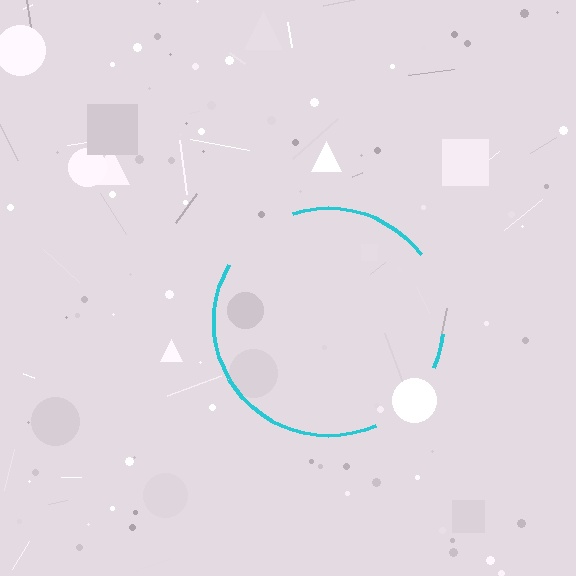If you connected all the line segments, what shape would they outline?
They would outline a circle.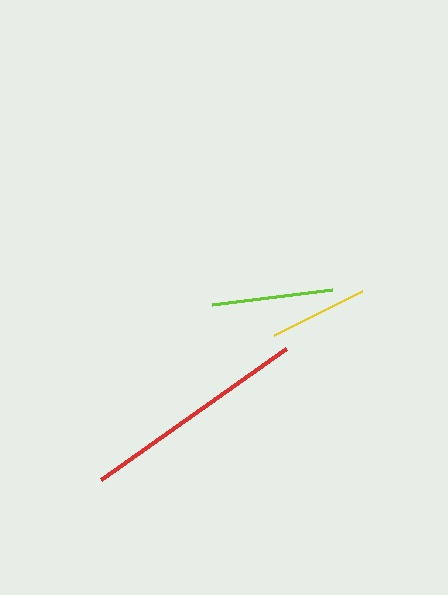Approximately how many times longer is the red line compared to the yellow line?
The red line is approximately 2.3 times the length of the yellow line.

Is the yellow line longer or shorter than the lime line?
The lime line is longer than the yellow line.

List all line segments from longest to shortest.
From longest to shortest: red, lime, yellow.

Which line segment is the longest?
The red line is the longest at approximately 226 pixels.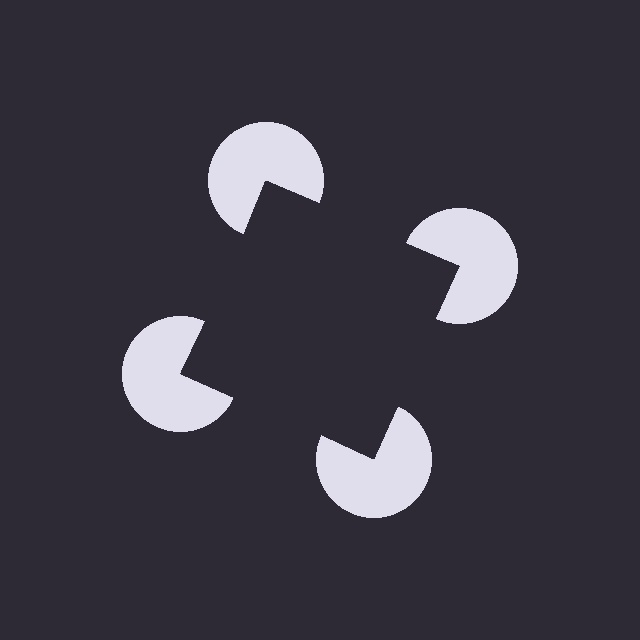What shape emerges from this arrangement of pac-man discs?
An illusory square — its edges are inferred from the aligned wedge cuts in the pac-man discs, not physically drawn.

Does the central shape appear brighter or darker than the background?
It typically appears slightly darker than the background, even though no actual brightness change is drawn.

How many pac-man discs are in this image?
There are 4 — one at each vertex of the illusory square.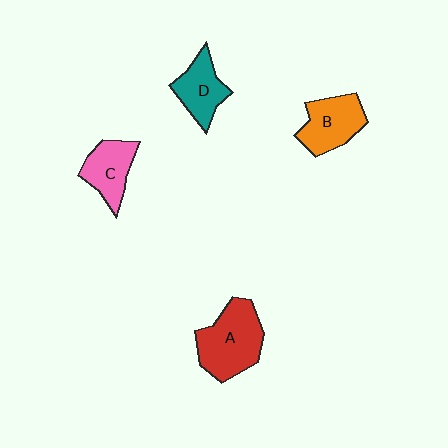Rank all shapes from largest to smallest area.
From largest to smallest: A (red), B (orange), C (pink), D (teal).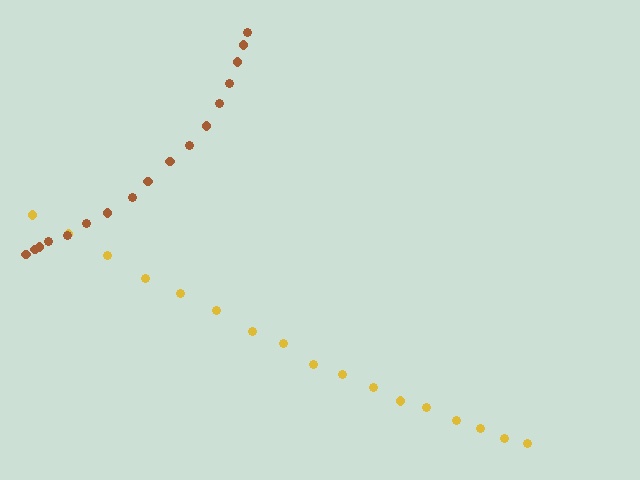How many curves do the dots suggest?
There are 2 distinct paths.